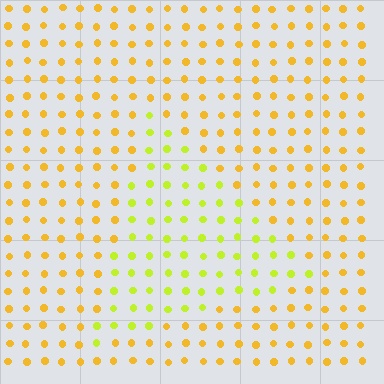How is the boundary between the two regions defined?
The boundary is defined purely by a slight shift in hue (about 33 degrees). Spacing, size, and orientation are identical on both sides.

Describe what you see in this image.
The image is filled with small yellow elements in a uniform arrangement. A triangle-shaped region is visible where the elements are tinted to a slightly different hue, forming a subtle color boundary.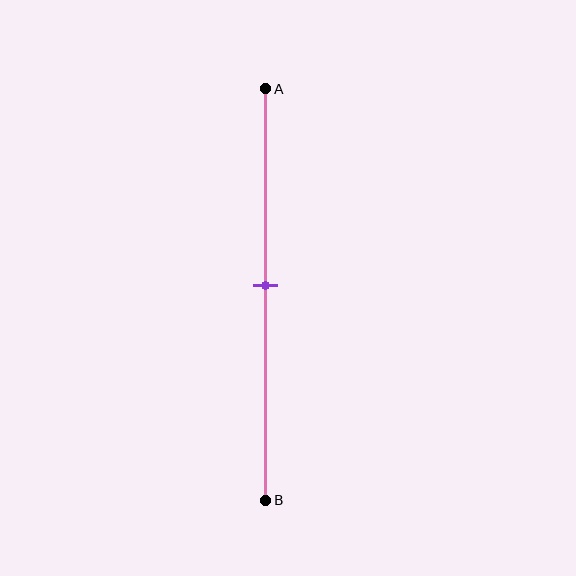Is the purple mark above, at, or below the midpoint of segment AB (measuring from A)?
The purple mark is approximately at the midpoint of segment AB.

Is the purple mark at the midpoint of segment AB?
Yes, the mark is approximately at the midpoint.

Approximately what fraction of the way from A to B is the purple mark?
The purple mark is approximately 50% of the way from A to B.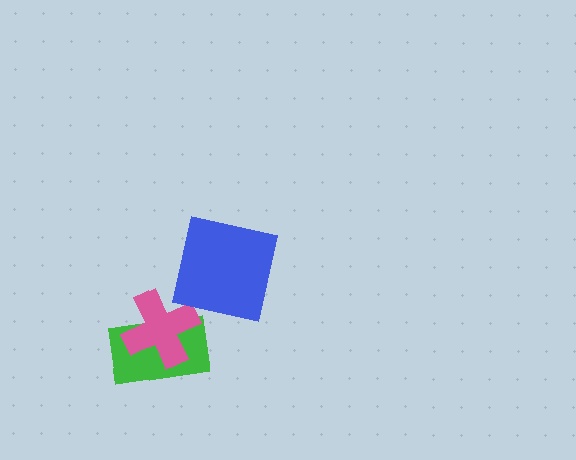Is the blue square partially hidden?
No, no other shape covers it.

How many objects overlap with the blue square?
0 objects overlap with the blue square.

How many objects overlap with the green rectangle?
1 object overlaps with the green rectangle.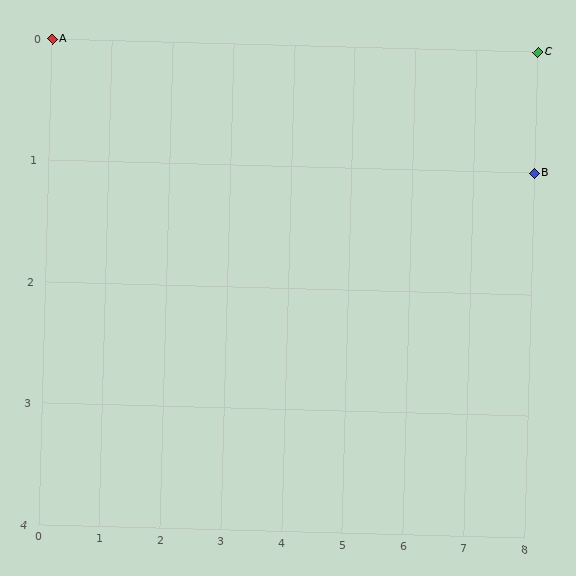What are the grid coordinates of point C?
Point C is at grid coordinates (8, 0).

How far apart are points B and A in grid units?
Points B and A are 8 columns and 1 row apart (about 8.1 grid units diagonally).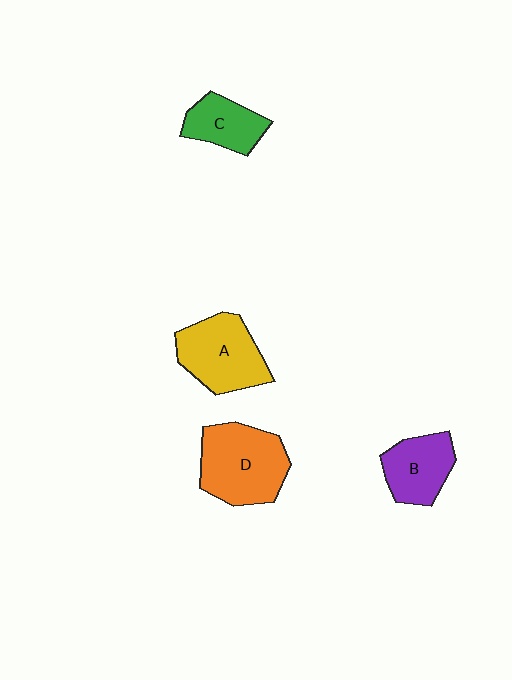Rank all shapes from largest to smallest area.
From largest to smallest: D (orange), A (yellow), B (purple), C (green).